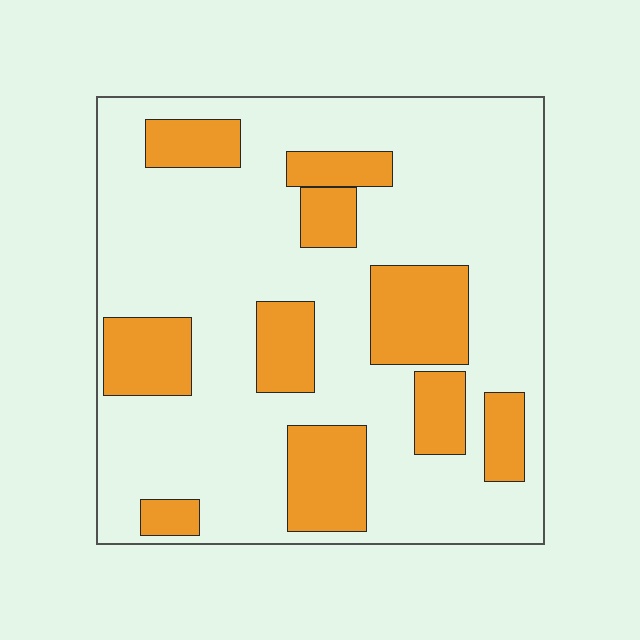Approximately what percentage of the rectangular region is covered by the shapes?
Approximately 25%.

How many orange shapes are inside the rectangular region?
10.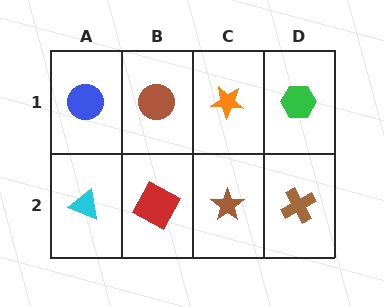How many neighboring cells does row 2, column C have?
3.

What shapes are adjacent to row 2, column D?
A green hexagon (row 1, column D), a brown star (row 2, column C).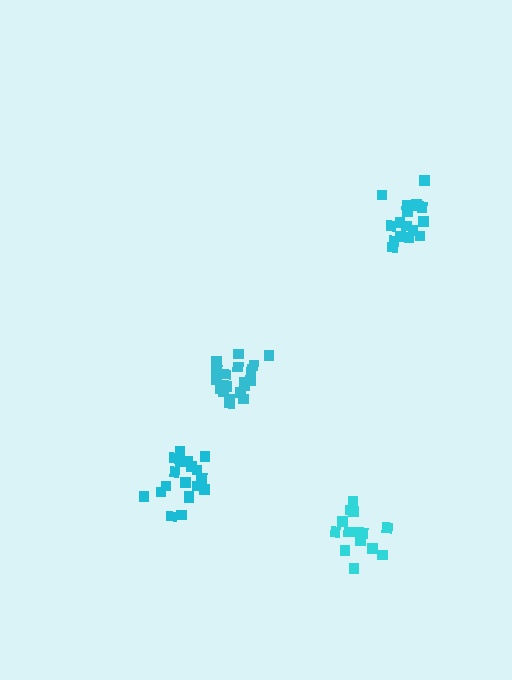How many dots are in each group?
Group 1: 19 dots, Group 2: 14 dots, Group 3: 18 dots, Group 4: 19 dots (70 total).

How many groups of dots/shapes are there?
There are 4 groups.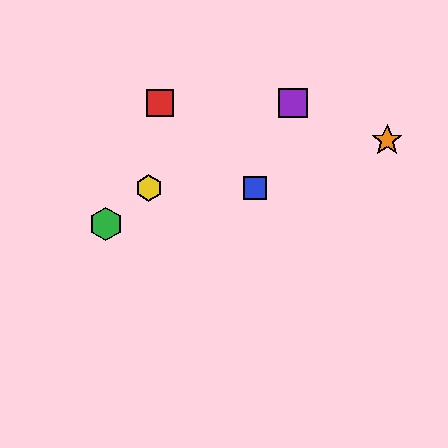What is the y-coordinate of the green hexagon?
The green hexagon is at y≈224.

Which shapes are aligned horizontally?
The blue square, the yellow hexagon are aligned horizontally.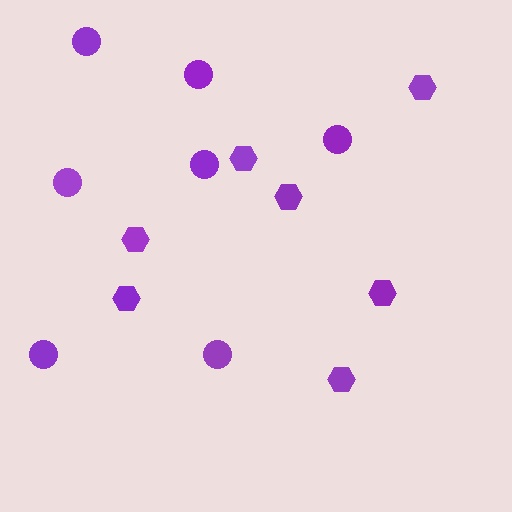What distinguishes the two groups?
There are 2 groups: one group of circles (7) and one group of hexagons (7).